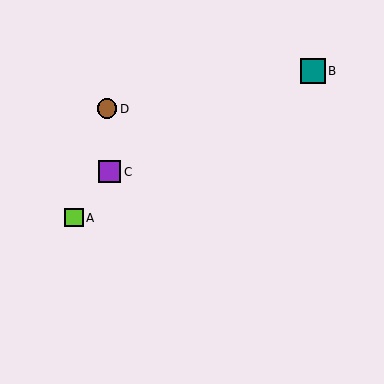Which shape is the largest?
The teal square (labeled B) is the largest.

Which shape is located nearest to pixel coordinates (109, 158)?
The purple square (labeled C) at (110, 172) is nearest to that location.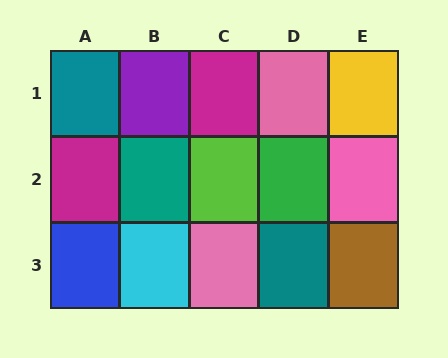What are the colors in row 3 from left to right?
Blue, cyan, pink, teal, brown.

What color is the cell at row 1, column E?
Yellow.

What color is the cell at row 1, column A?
Teal.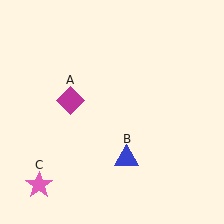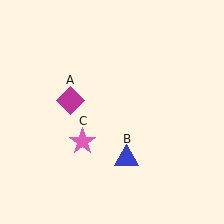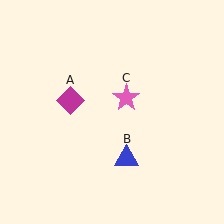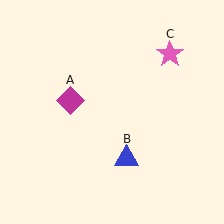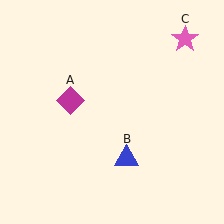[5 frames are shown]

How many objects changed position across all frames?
1 object changed position: pink star (object C).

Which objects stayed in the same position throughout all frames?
Magenta diamond (object A) and blue triangle (object B) remained stationary.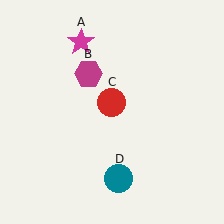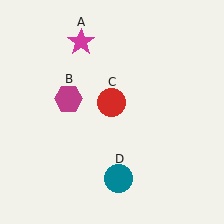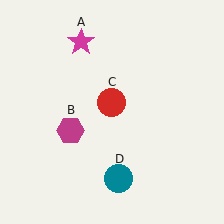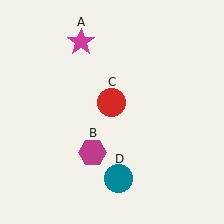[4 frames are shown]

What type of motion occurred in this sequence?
The magenta hexagon (object B) rotated counterclockwise around the center of the scene.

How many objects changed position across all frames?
1 object changed position: magenta hexagon (object B).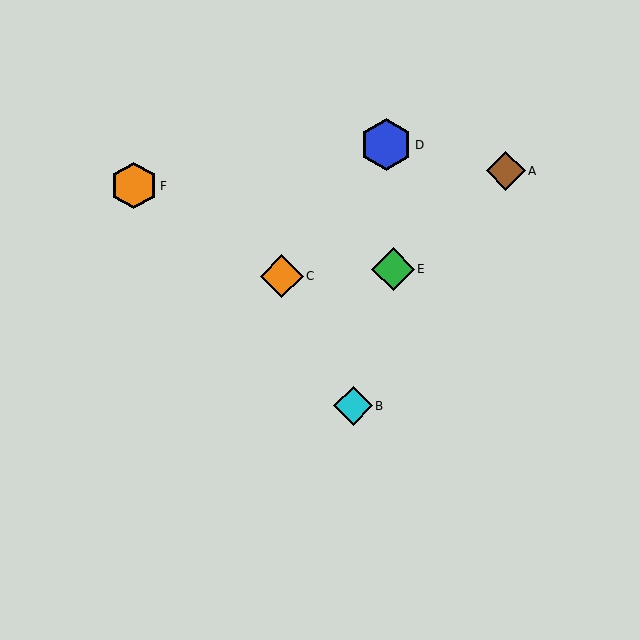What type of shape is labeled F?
Shape F is an orange hexagon.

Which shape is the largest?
The blue hexagon (labeled D) is the largest.